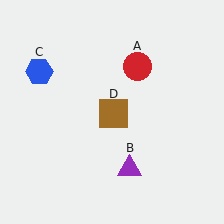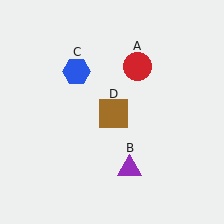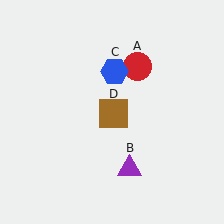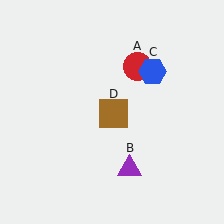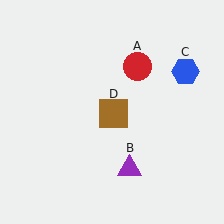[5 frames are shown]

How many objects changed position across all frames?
1 object changed position: blue hexagon (object C).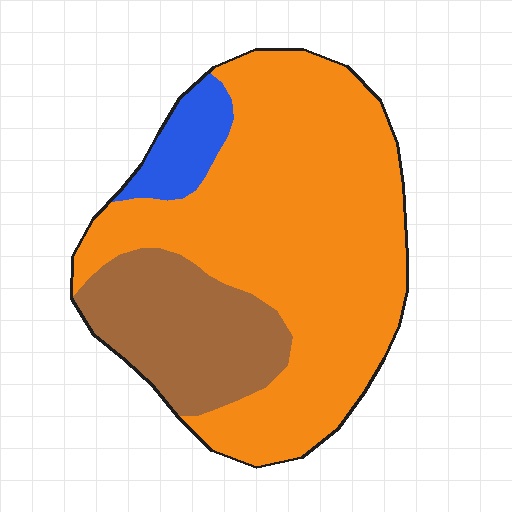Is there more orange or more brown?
Orange.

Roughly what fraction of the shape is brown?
Brown takes up less than a quarter of the shape.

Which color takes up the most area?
Orange, at roughly 70%.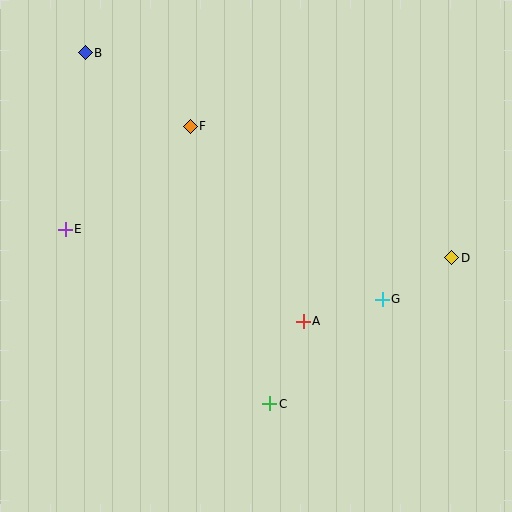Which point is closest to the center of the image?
Point A at (303, 321) is closest to the center.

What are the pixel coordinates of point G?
Point G is at (382, 299).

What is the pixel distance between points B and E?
The distance between B and E is 178 pixels.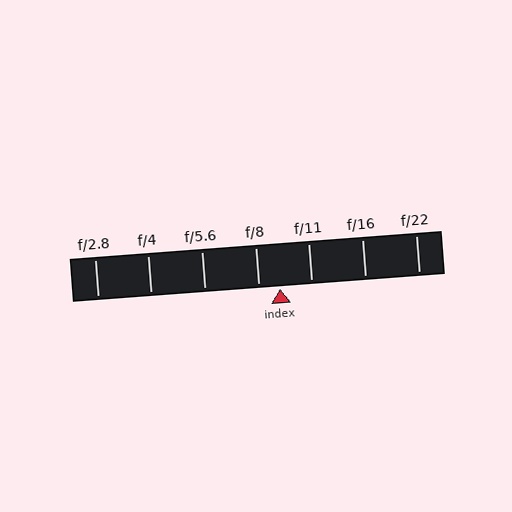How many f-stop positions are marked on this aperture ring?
There are 7 f-stop positions marked.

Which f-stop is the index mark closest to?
The index mark is closest to f/8.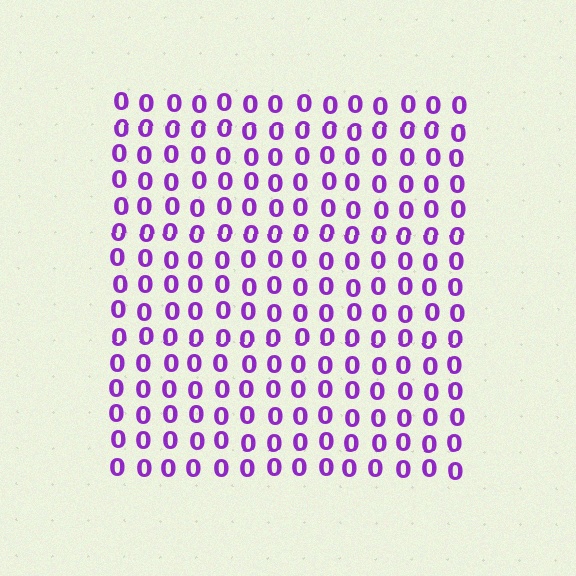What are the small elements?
The small elements are digit 0's.